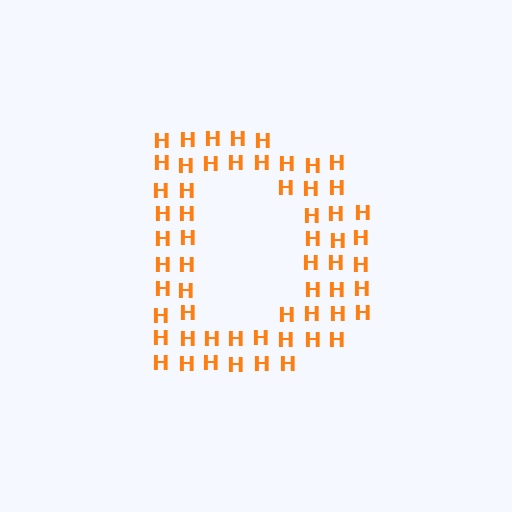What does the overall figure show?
The overall figure shows the letter D.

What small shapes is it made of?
It is made of small letter H's.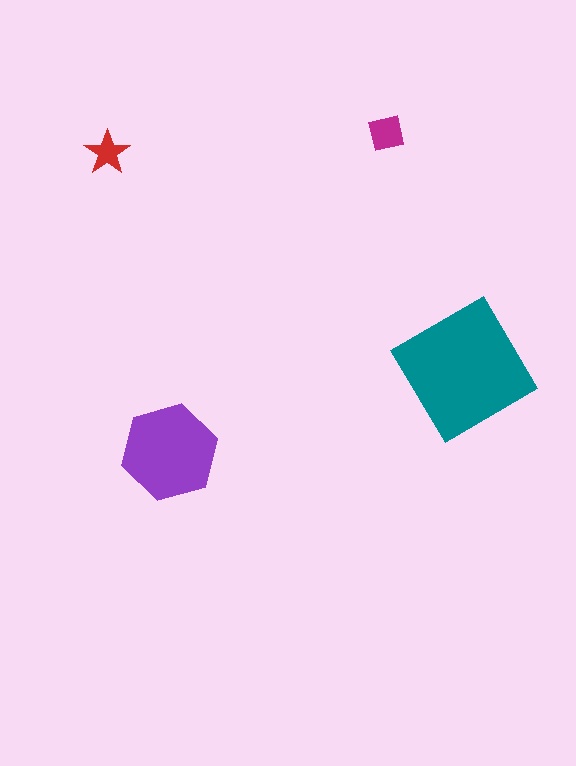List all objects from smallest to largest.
The red star, the magenta square, the purple hexagon, the teal diamond.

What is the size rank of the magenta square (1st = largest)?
3rd.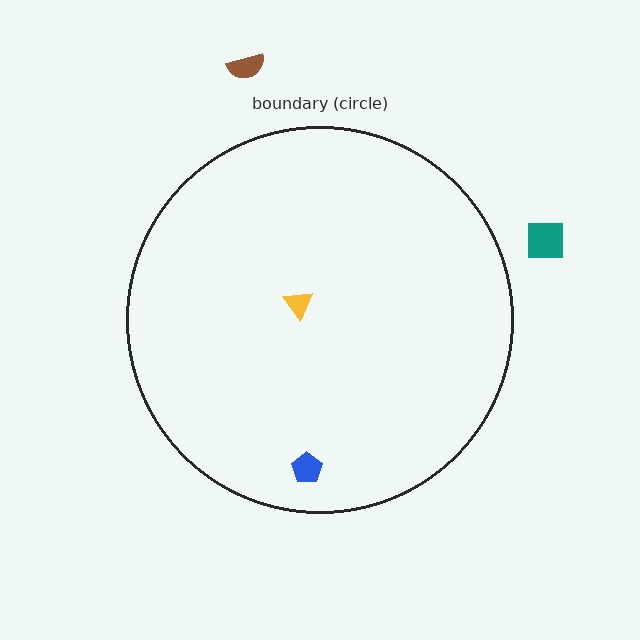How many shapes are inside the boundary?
2 inside, 2 outside.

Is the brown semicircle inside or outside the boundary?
Outside.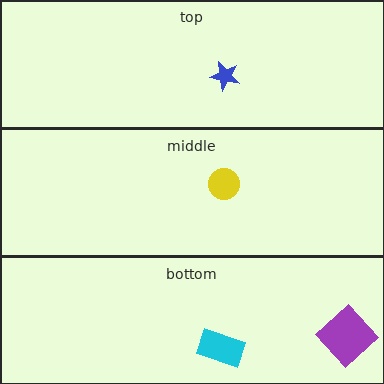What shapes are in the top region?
The blue star.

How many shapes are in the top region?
1.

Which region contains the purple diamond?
The bottom region.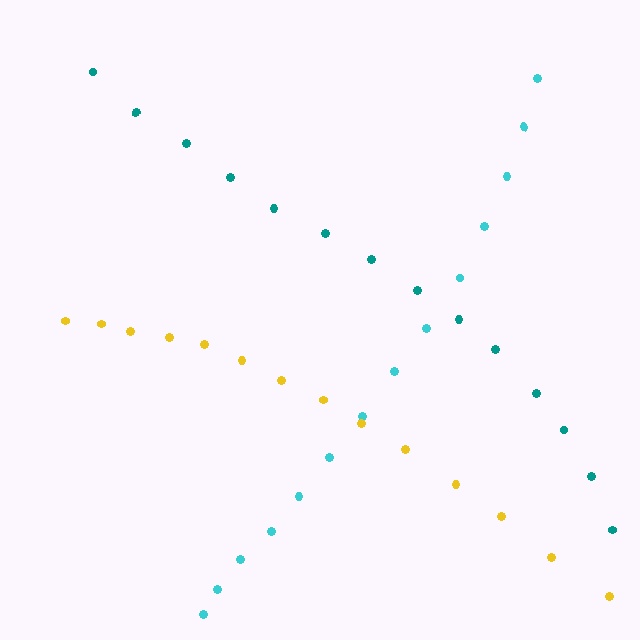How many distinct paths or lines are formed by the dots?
There are 3 distinct paths.